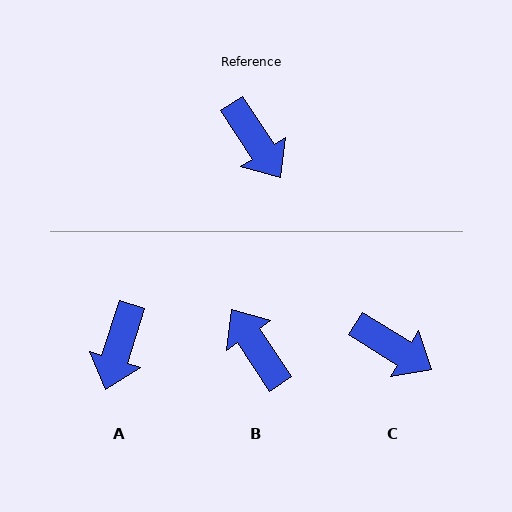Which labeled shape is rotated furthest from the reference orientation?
B, about 179 degrees away.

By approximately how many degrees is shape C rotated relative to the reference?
Approximately 25 degrees counter-clockwise.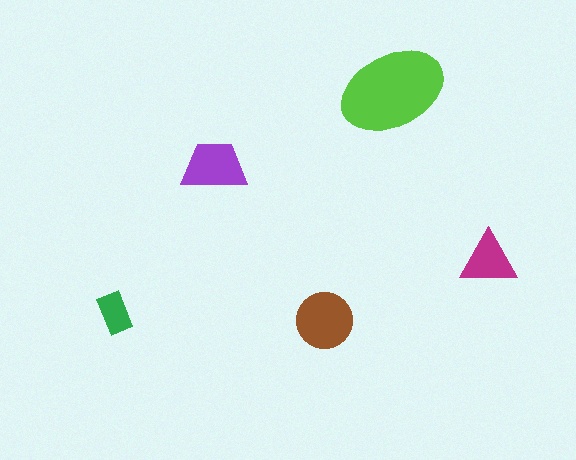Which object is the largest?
The lime ellipse.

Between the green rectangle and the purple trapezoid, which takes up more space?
The purple trapezoid.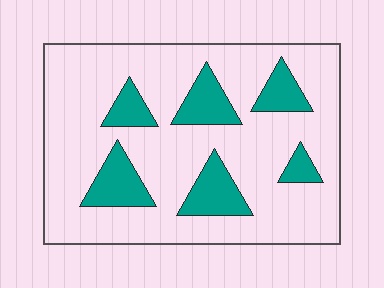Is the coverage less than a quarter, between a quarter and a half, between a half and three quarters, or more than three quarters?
Less than a quarter.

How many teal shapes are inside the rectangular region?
6.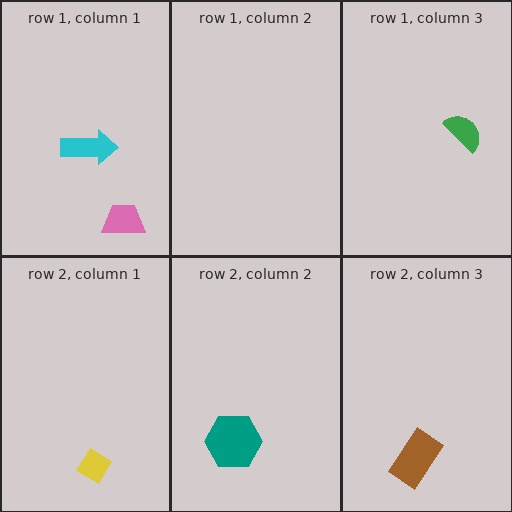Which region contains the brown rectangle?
The row 2, column 3 region.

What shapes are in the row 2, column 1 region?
The yellow diamond.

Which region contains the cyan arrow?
The row 1, column 1 region.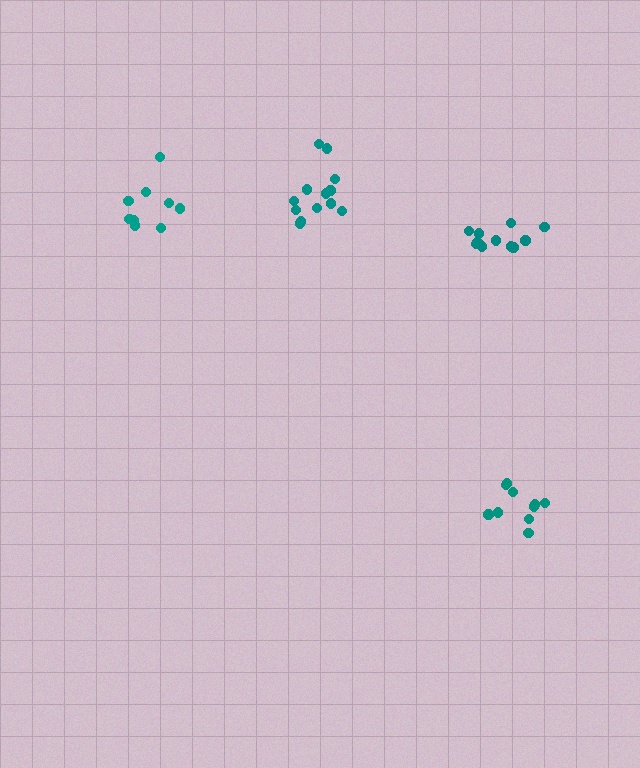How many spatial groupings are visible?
There are 4 spatial groupings.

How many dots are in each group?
Group 1: 10 dots, Group 2: 13 dots, Group 3: 11 dots, Group 4: 9 dots (43 total).